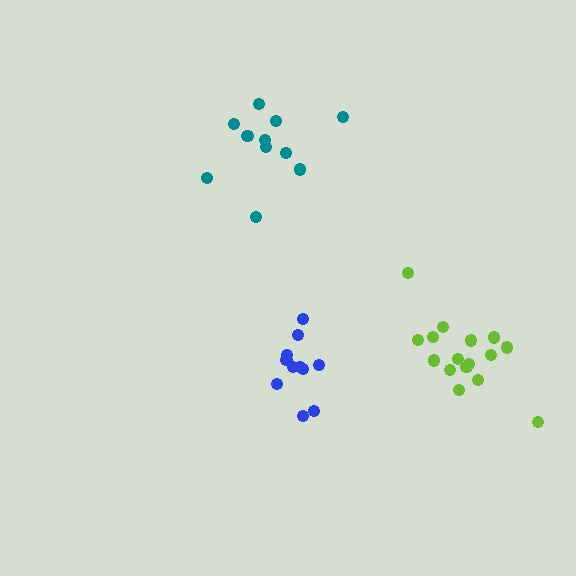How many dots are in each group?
Group 1: 11 dots, Group 2: 11 dots, Group 3: 16 dots (38 total).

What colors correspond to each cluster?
The clusters are colored: blue, teal, lime.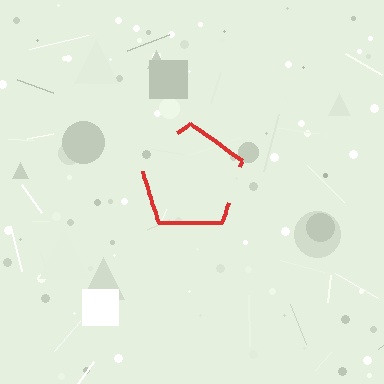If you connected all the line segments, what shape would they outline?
They would outline a pentagon.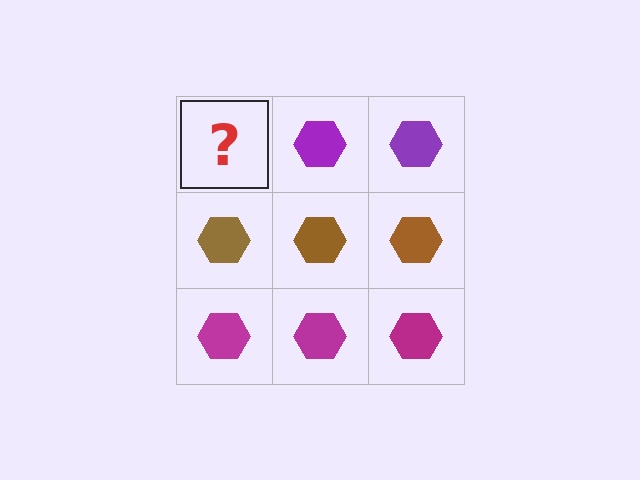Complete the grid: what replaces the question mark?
The question mark should be replaced with a purple hexagon.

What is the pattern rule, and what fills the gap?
The rule is that each row has a consistent color. The gap should be filled with a purple hexagon.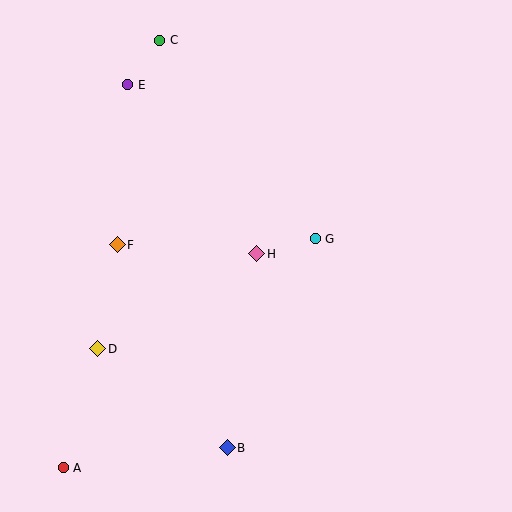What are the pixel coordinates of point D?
Point D is at (98, 349).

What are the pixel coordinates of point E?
Point E is at (128, 85).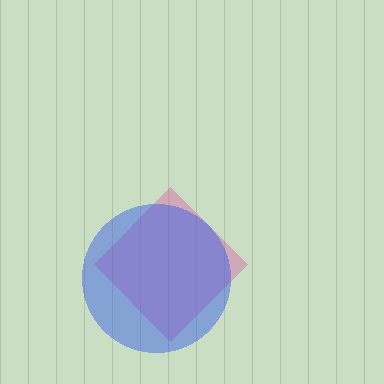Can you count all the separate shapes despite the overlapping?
Yes, there are 2 separate shapes.